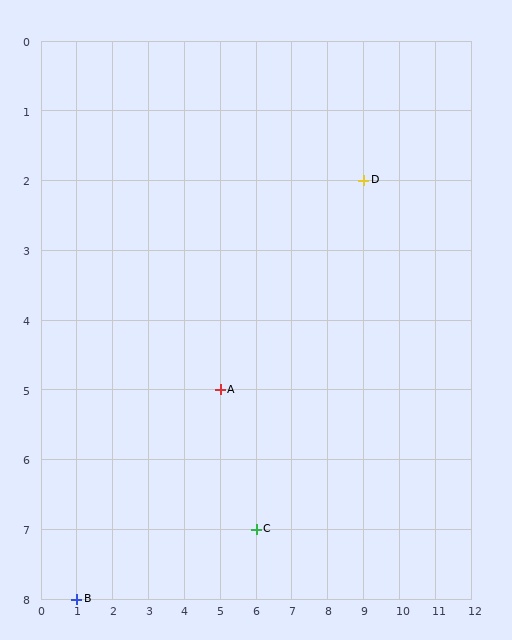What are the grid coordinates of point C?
Point C is at grid coordinates (6, 7).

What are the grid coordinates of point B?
Point B is at grid coordinates (1, 8).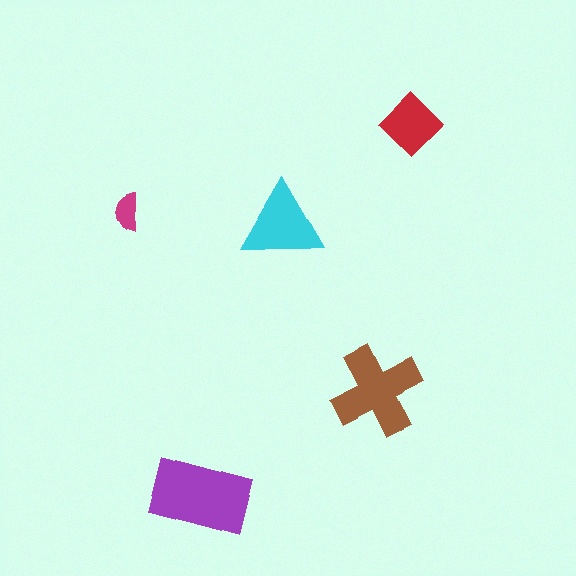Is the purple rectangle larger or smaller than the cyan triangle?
Larger.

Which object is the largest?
The purple rectangle.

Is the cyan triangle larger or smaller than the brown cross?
Smaller.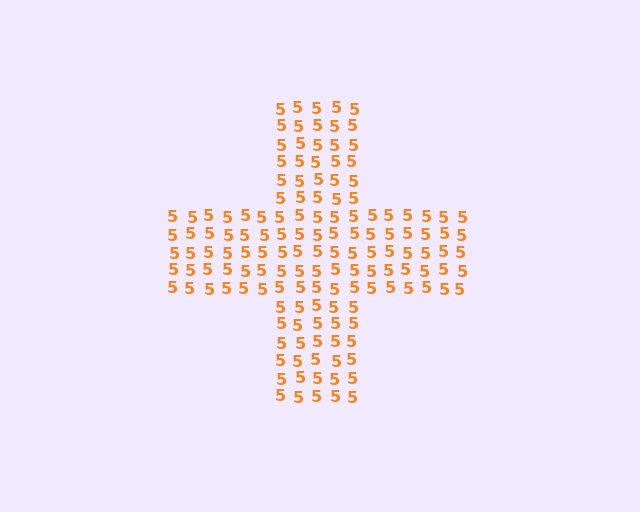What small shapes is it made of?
It is made of small digit 5's.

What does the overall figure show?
The overall figure shows a cross.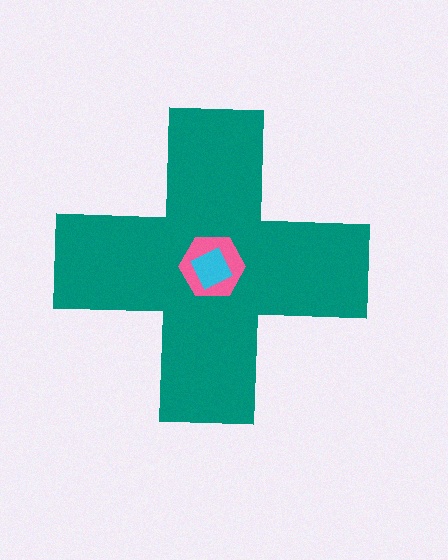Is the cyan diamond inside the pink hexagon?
Yes.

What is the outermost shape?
The teal cross.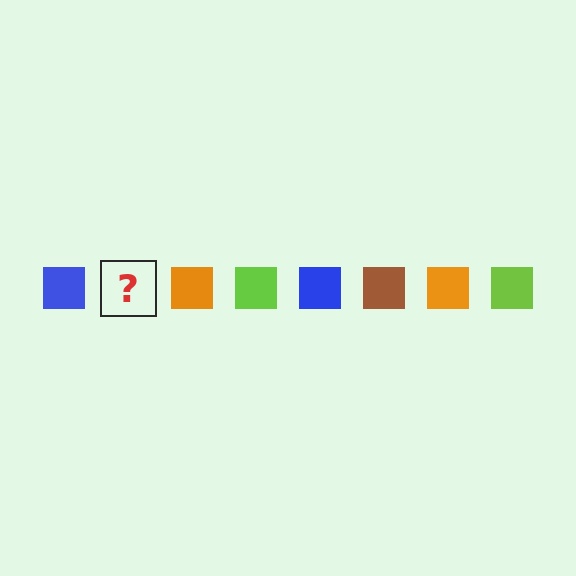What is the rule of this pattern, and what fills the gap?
The rule is that the pattern cycles through blue, brown, orange, lime squares. The gap should be filled with a brown square.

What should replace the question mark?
The question mark should be replaced with a brown square.